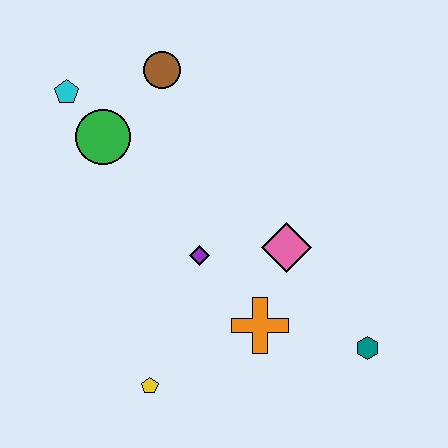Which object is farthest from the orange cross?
The cyan pentagon is farthest from the orange cross.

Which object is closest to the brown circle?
The green circle is closest to the brown circle.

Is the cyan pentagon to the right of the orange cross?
No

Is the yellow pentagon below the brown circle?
Yes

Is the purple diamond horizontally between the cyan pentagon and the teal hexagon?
Yes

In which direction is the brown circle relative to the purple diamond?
The brown circle is above the purple diamond.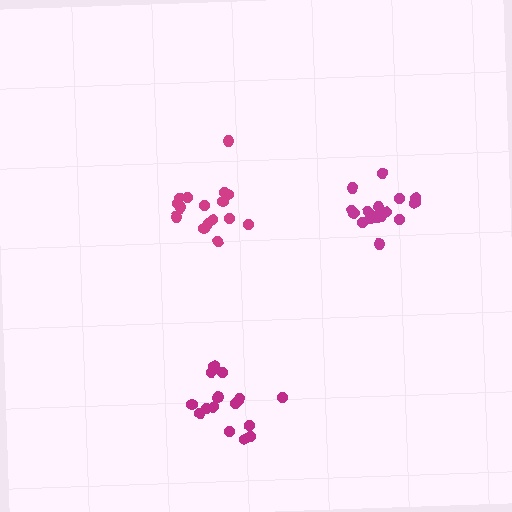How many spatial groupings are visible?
There are 3 spatial groupings.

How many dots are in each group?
Group 1: 16 dots, Group 2: 17 dots, Group 3: 15 dots (48 total).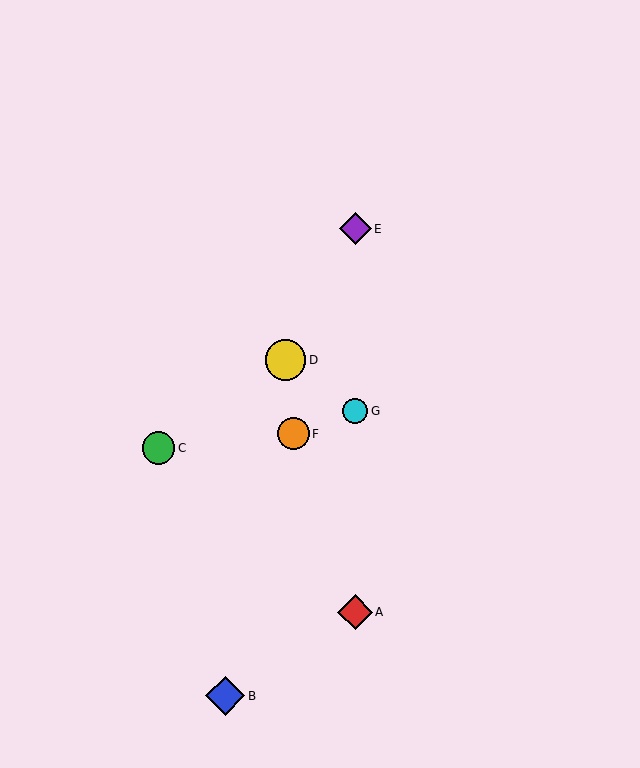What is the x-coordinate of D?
Object D is at x≈286.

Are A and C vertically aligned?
No, A is at x≈355 and C is at x≈158.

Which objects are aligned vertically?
Objects A, E, G are aligned vertically.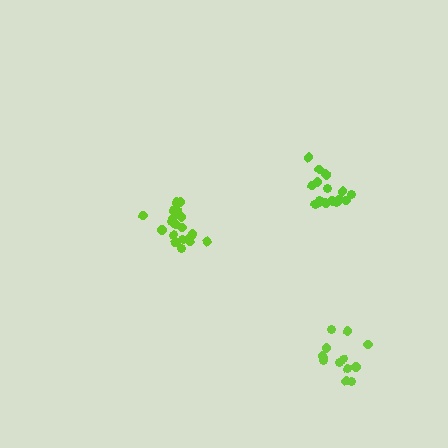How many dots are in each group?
Group 1: 19 dots, Group 2: 13 dots, Group 3: 17 dots (49 total).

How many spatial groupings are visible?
There are 3 spatial groupings.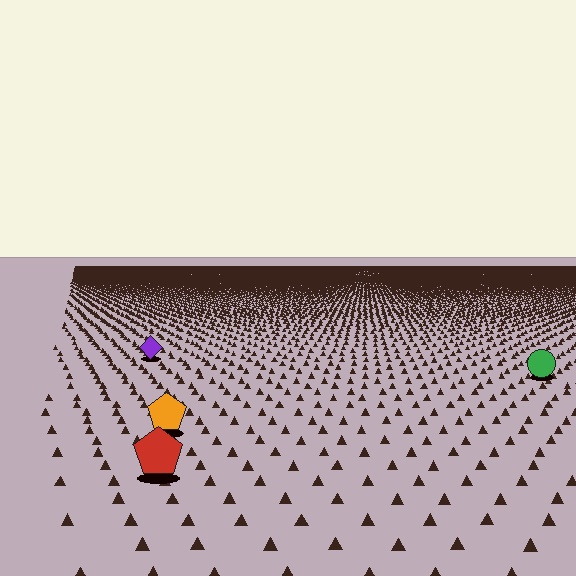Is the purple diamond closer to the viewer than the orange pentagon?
No. The orange pentagon is closer — you can tell from the texture gradient: the ground texture is coarser near it.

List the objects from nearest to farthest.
From nearest to farthest: the red pentagon, the orange pentagon, the green circle, the purple diamond.